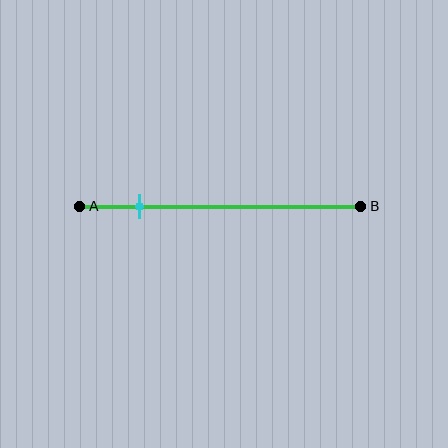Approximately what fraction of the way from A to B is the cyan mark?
The cyan mark is approximately 20% of the way from A to B.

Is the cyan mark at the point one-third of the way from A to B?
No, the mark is at about 20% from A, not at the 33% one-third point.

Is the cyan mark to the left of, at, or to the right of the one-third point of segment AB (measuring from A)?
The cyan mark is to the left of the one-third point of segment AB.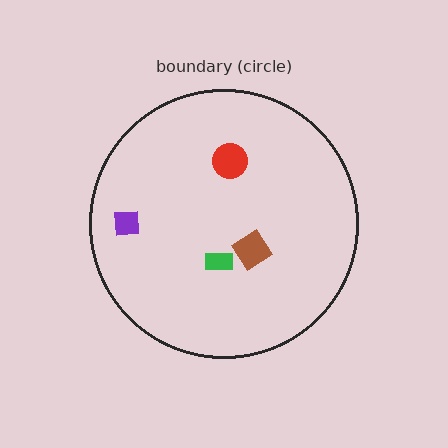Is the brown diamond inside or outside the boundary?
Inside.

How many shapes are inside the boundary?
4 inside, 0 outside.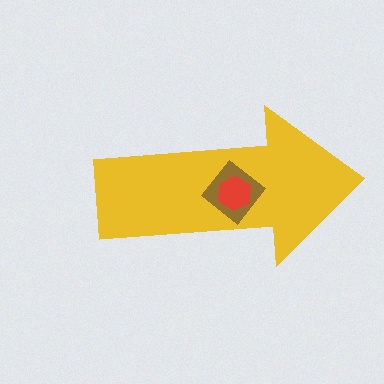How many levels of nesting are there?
3.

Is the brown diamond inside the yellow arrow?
Yes.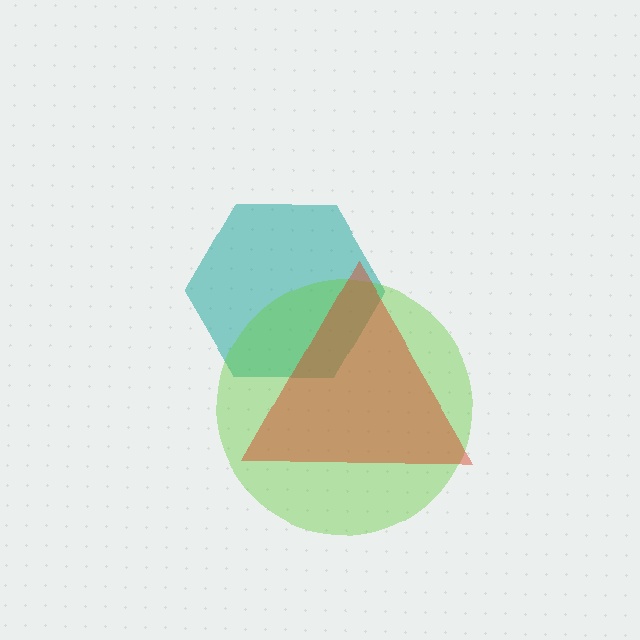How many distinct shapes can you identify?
There are 3 distinct shapes: a teal hexagon, a lime circle, a red triangle.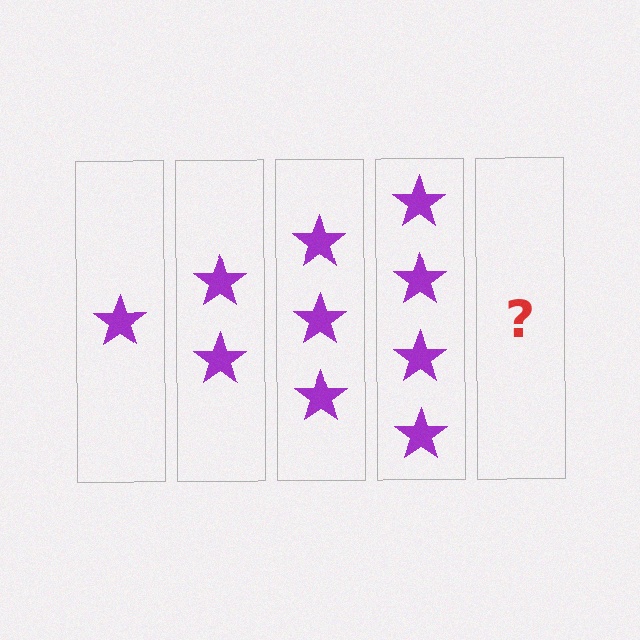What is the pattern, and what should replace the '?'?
The pattern is that each step adds one more star. The '?' should be 5 stars.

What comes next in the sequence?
The next element should be 5 stars.